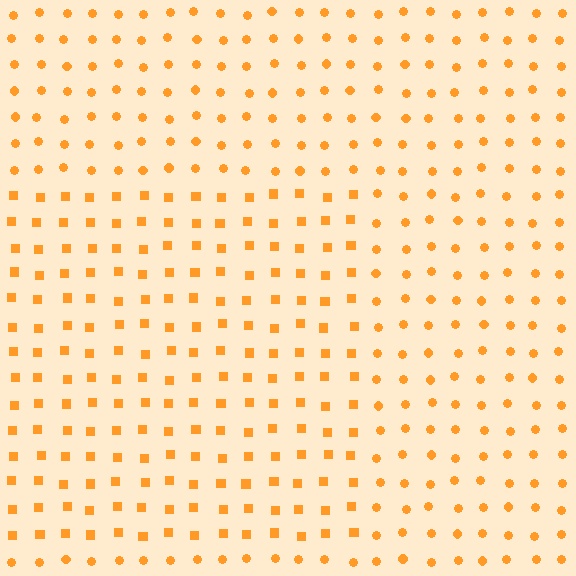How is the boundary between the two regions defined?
The boundary is defined by a change in element shape: squares inside vs. circles outside. All elements share the same color and spacing.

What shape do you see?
I see a rectangle.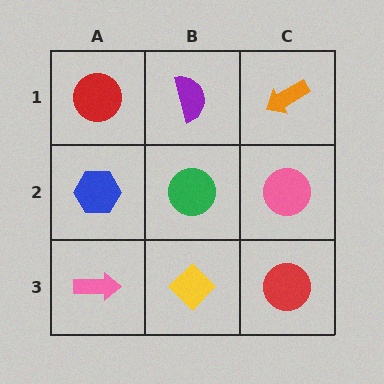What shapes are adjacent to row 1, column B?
A green circle (row 2, column B), a red circle (row 1, column A), an orange arrow (row 1, column C).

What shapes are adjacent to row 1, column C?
A pink circle (row 2, column C), a purple semicircle (row 1, column B).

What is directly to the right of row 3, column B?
A red circle.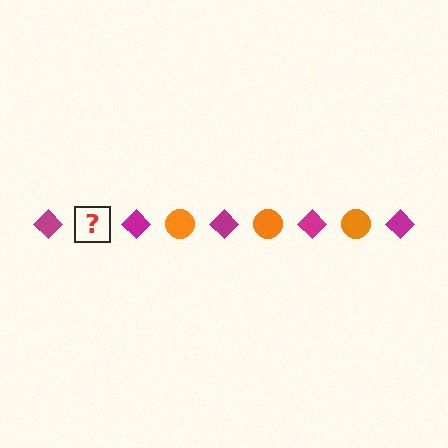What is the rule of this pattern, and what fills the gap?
The rule is that the pattern alternates between magenta diamond and orange circle. The gap should be filled with an orange circle.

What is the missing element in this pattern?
The missing element is an orange circle.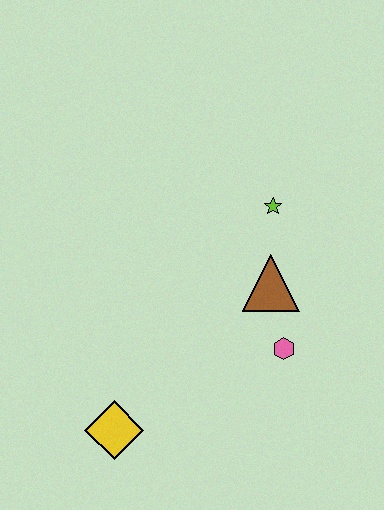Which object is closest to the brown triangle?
The pink hexagon is closest to the brown triangle.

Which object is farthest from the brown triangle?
The yellow diamond is farthest from the brown triangle.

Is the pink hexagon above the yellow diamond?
Yes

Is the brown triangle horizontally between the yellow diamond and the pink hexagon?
Yes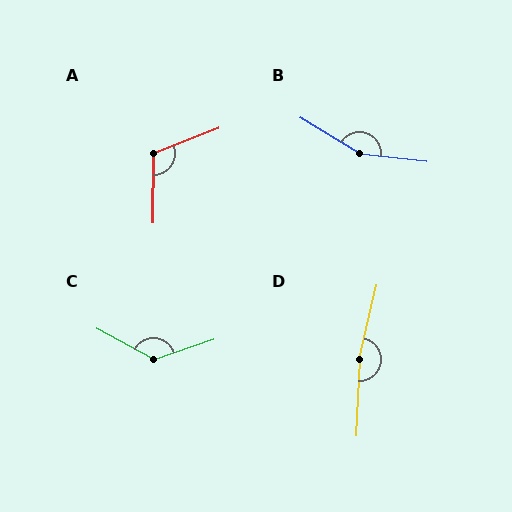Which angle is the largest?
D, at approximately 170 degrees.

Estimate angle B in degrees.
Approximately 155 degrees.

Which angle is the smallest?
A, at approximately 111 degrees.